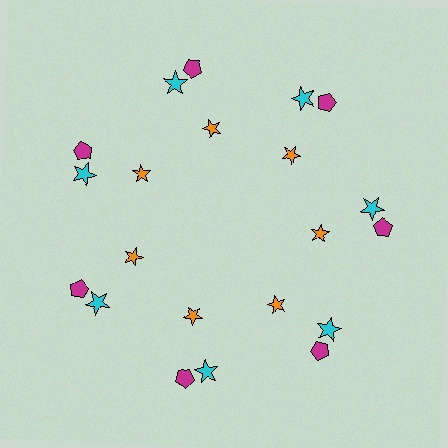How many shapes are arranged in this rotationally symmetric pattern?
There are 21 shapes, arranged in 7 groups of 3.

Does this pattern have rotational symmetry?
Yes, this pattern has 7-fold rotational symmetry. It looks the same after rotating 51 degrees around the center.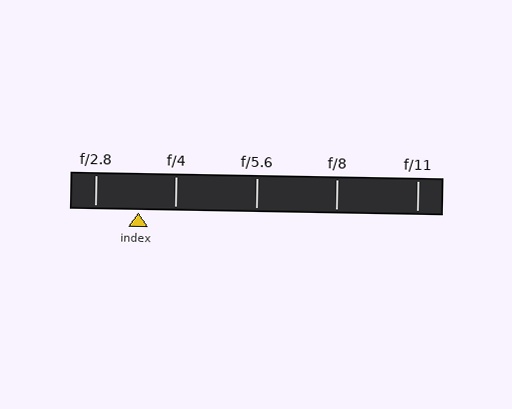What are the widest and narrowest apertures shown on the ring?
The widest aperture shown is f/2.8 and the narrowest is f/11.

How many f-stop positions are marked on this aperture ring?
There are 5 f-stop positions marked.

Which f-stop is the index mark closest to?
The index mark is closest to f/4.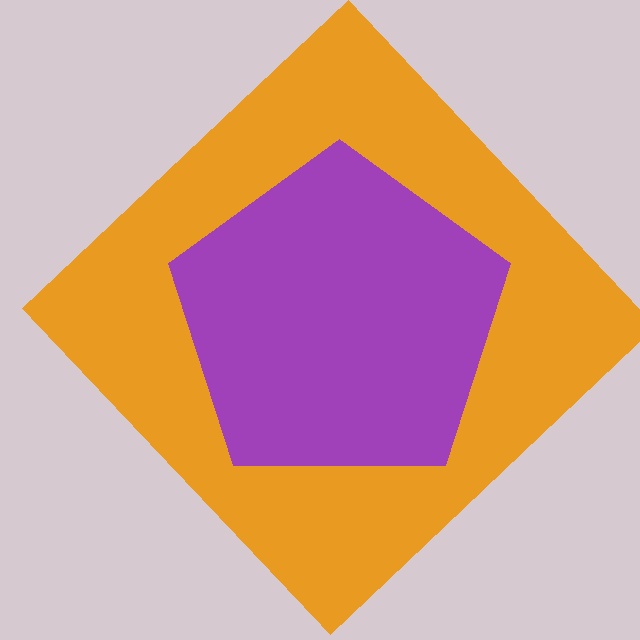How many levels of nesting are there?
2.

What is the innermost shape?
The purple pentagon.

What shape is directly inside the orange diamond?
The purple pentagon.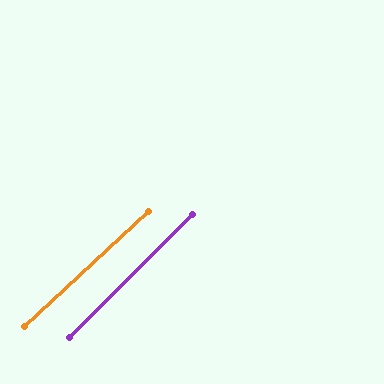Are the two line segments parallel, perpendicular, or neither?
Parallel — their directions differ by only 1.9°.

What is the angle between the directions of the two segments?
Approximately 2 degrees.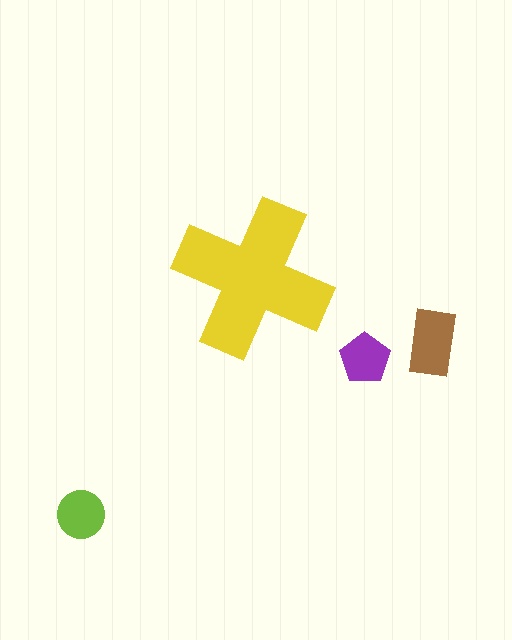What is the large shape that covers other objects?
A yellow cross.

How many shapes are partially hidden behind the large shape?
0 shapes are partially hidden.